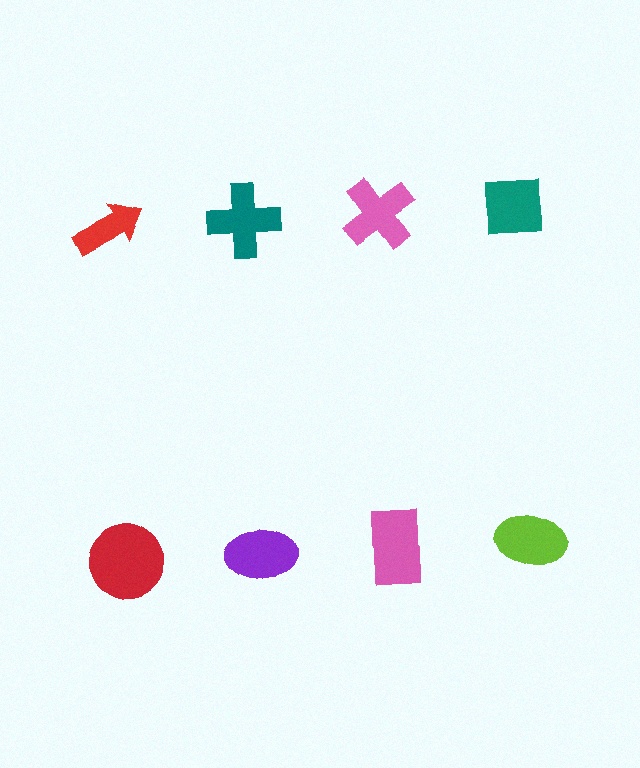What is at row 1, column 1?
A red arrow.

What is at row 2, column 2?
A purple ellipse.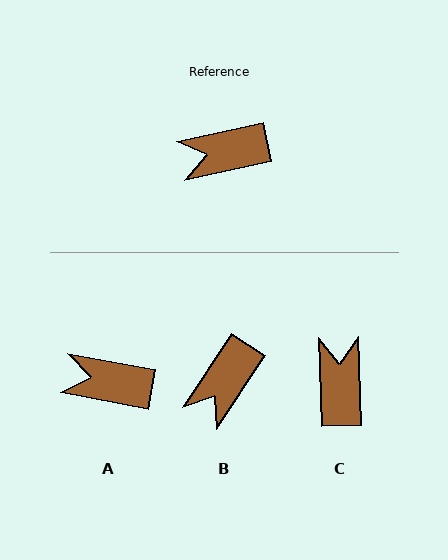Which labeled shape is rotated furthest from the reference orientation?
C, about 101 degrees away.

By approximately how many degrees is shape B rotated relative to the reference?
Approximately 44 degrees counter-clockwise.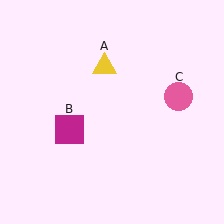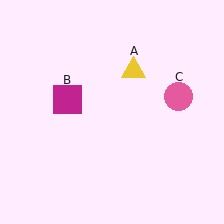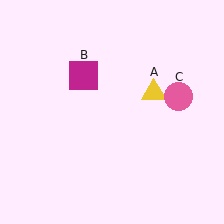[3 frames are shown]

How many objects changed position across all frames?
2 objects changed position: yellow triangle (object A), magenta square (object B).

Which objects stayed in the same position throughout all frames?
Pink circle (object C) remained stationary.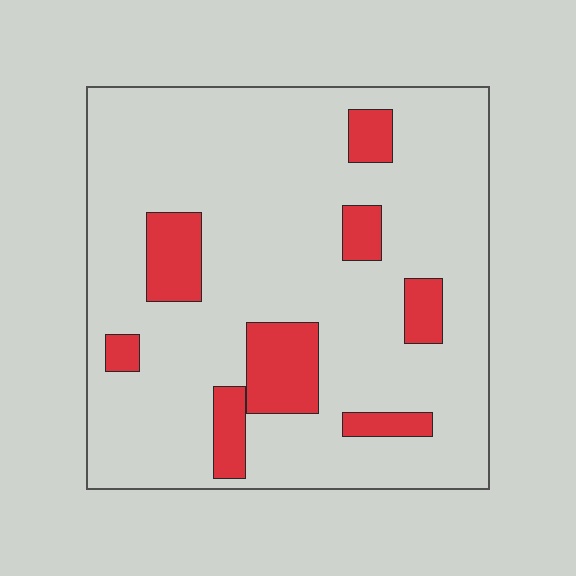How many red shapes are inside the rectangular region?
8.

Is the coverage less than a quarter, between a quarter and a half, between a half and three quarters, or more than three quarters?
Less than a quarter.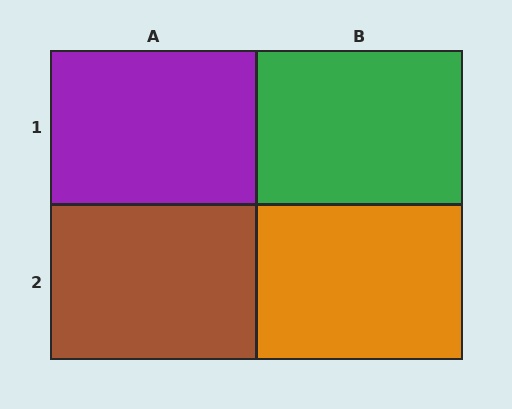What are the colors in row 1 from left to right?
Purple, green.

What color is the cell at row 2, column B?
Orange.